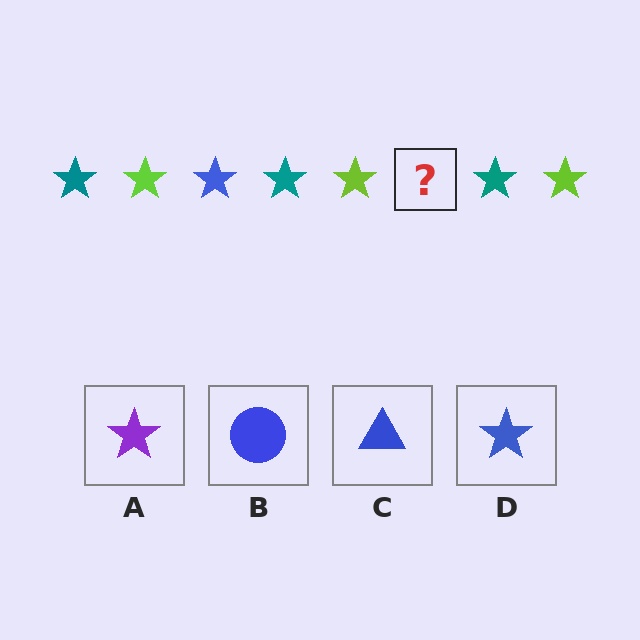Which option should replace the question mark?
Option D.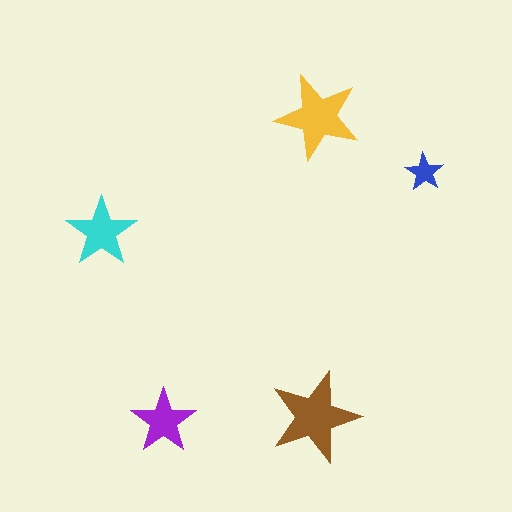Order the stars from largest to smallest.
the brown one, the yellow one, the cyan one, the purple one, the blue one.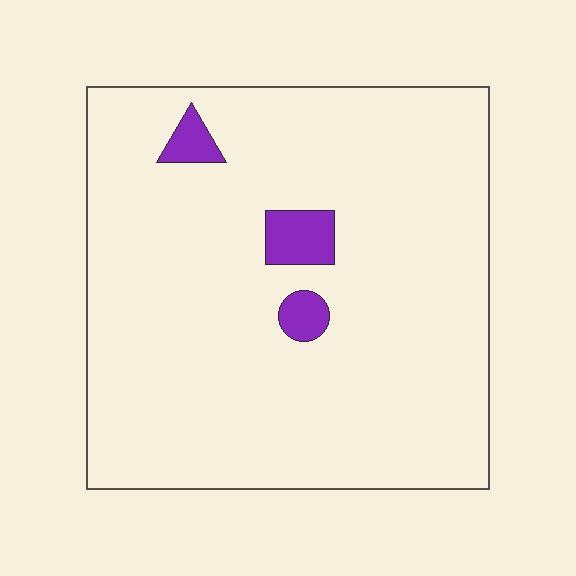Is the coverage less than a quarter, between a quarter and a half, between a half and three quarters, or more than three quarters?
Less than a quarter.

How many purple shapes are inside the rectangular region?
3.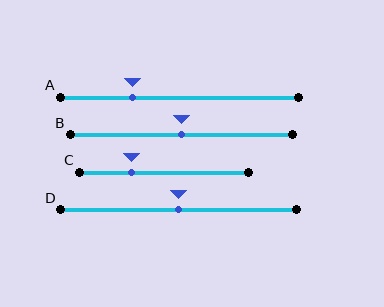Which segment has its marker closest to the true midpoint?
Segment B has its marker closest to the true midpoint.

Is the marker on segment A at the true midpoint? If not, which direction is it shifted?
No, the marker on segment A is shifted to the left by about 20% of the segment length.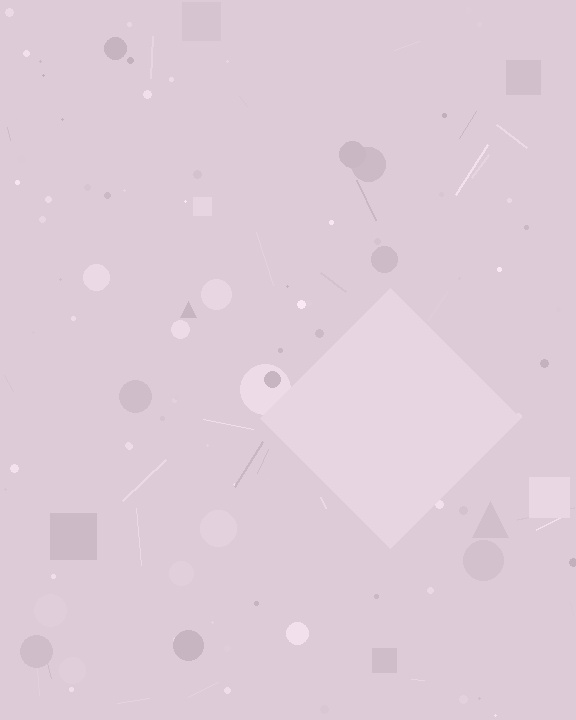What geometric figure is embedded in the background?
A diamond is embedded in the background.